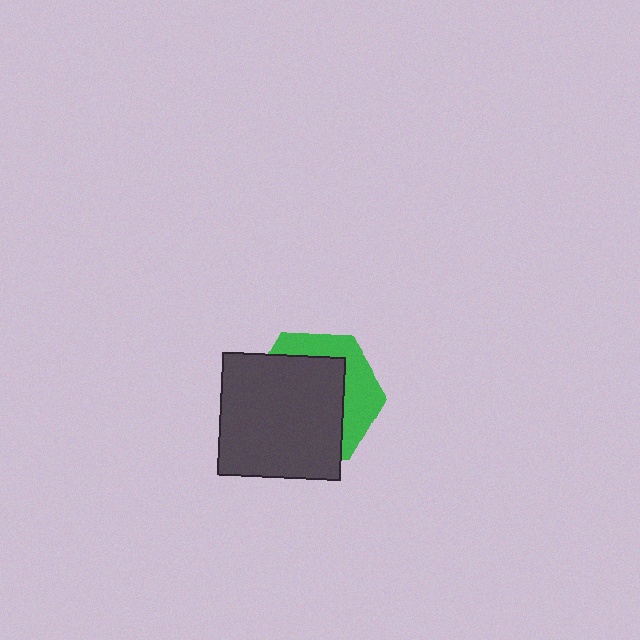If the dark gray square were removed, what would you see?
You would see the complete green hexagon.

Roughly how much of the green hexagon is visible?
A small part of it is visible (roughly 35%).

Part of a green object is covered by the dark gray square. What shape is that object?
It is a hexagon.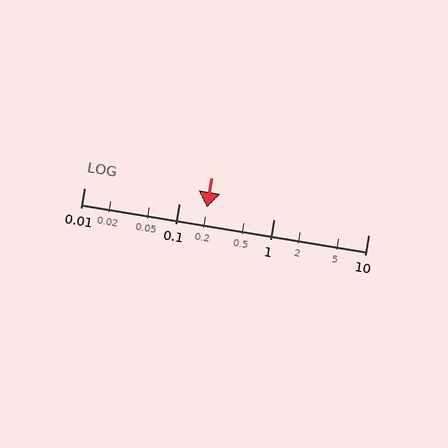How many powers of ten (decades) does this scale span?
The scale spans 3 decades, from 0.01 to 10.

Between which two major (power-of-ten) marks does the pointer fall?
The pointer is between 0.1 and 1.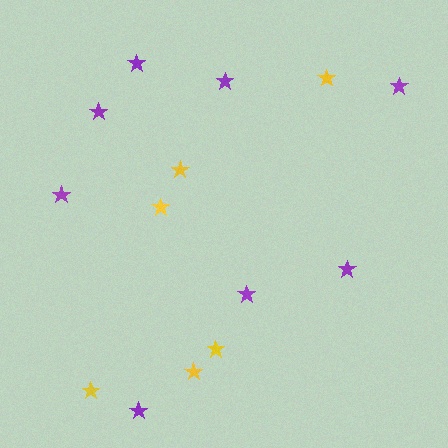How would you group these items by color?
There are 2 groups: one group of purple stars (8) and one group of yellow stars (6).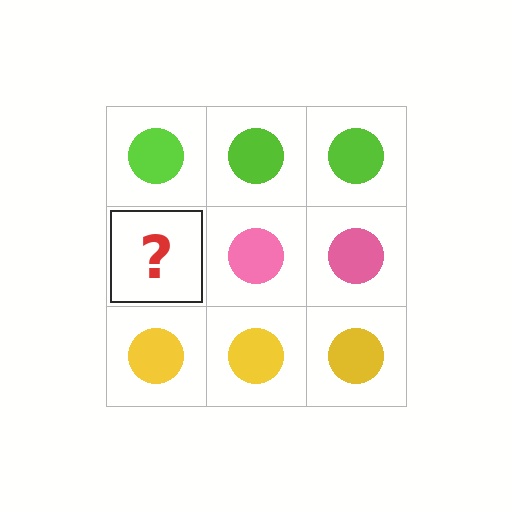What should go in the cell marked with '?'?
The missing cell should contain a pink circle.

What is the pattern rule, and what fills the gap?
The rule is that each row has a consistent color. The gap should be filled with a pink circle.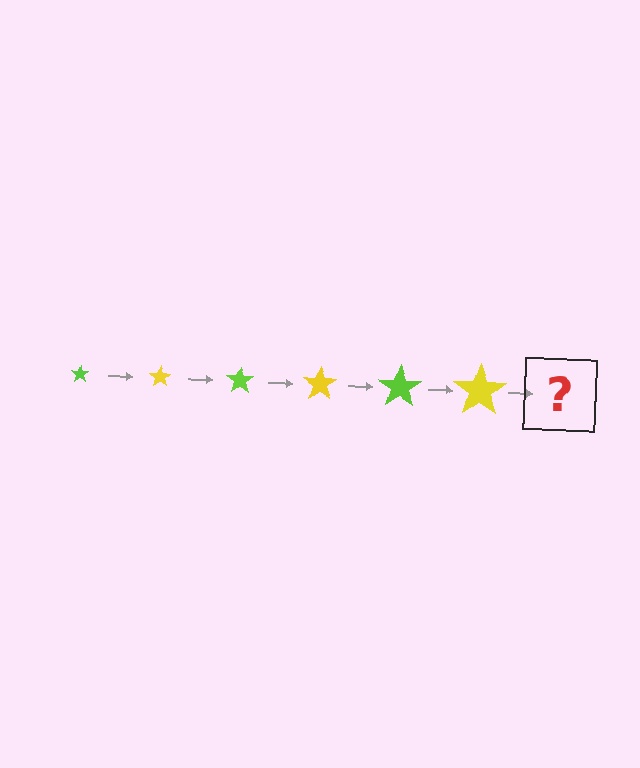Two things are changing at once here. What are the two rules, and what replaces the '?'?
The two rules are that the star grows larger each step and the color cycles through lime and yellow. The '?' should be a lime star, larger than the previous one.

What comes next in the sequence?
The next element should be a lime star, larger than the previous one.